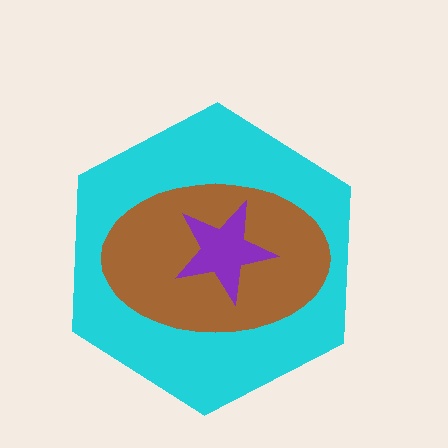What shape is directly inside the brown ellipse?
The purple star.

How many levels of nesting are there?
3.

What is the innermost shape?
The purple star.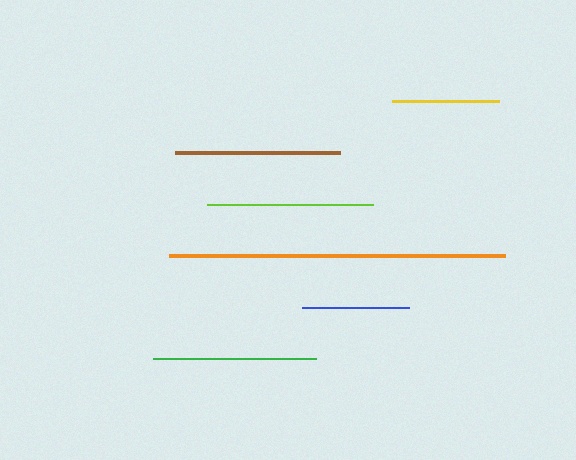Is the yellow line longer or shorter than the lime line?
The lime line is longer than the yellow line.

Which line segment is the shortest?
The yellow line is the shortest at approximately 107 pixels.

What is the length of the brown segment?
The brown segment is approximately 166 pixels long.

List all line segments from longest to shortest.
From longest to shortest: orange, lime, brown, green, blue, yellow.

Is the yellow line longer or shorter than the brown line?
The brown line is longer than the yellow line.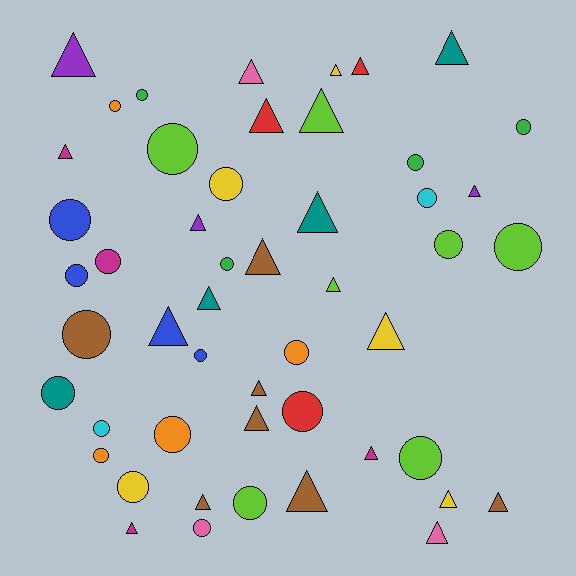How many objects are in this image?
There are 50 objects.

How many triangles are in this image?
There are 25 triangles.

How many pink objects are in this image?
There are 3 pink objects.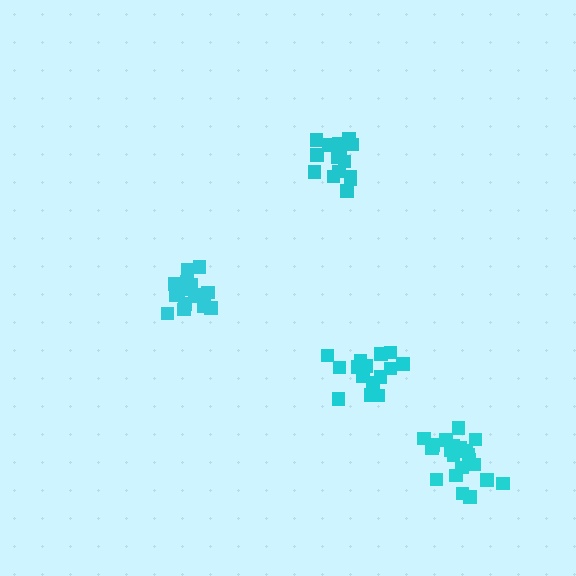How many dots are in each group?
Group 1: 15 dots, Group 2: 15 dots, Group 3: 17 dots, Group 4: 21 dots (68 total).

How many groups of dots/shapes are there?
There are 4 groups.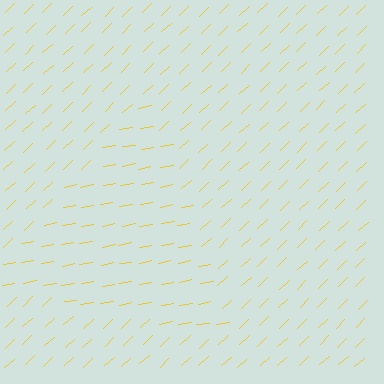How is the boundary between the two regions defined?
The boundary is defined purely by a change in line orientation (approximately 33 degrees difference). All lines are the same color and thickness.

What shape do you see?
I see a triangle.